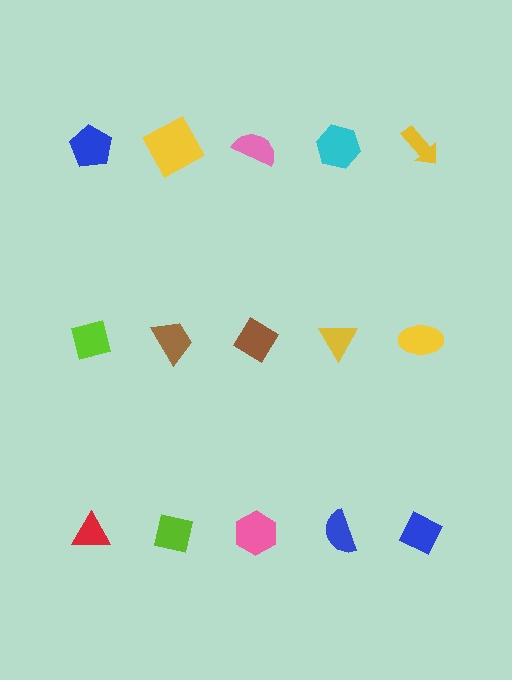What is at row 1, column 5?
A yellow arrow.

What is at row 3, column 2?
A lime square.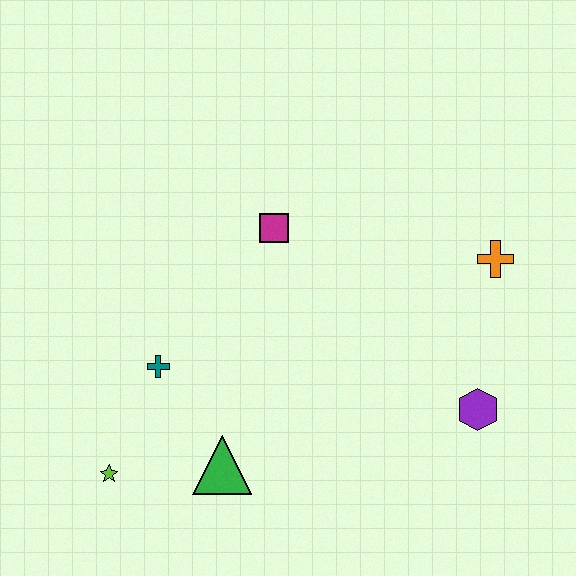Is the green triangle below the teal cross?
Yes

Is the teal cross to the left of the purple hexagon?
Yes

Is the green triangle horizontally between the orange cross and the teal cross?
Yes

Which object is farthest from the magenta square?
The lime star is farthest from the magenta square.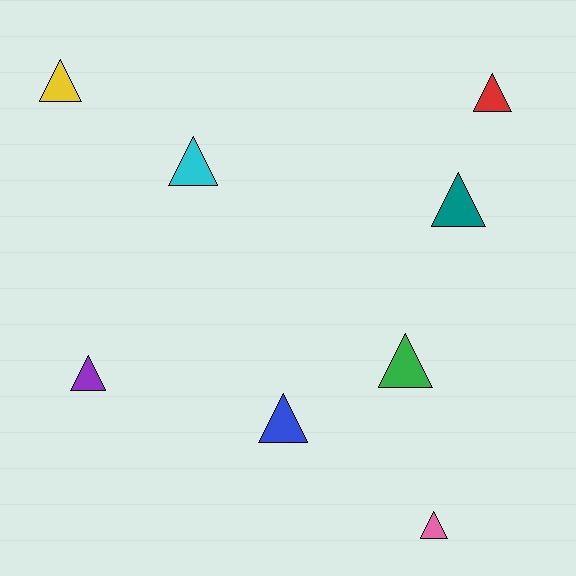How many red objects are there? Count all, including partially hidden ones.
There is 1 red object.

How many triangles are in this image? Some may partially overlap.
There are 8 triangles.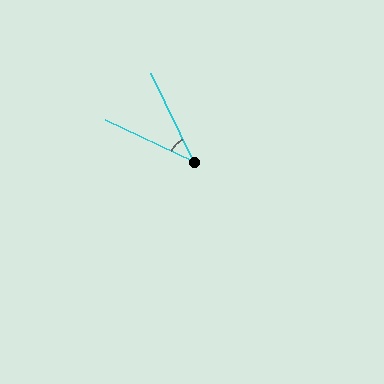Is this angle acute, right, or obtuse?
It is acute.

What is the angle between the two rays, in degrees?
Approximately 39 degrees.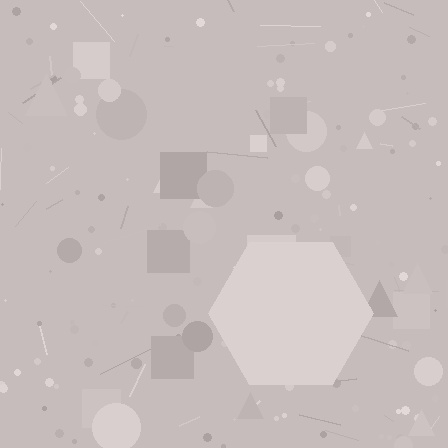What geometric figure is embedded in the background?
A hexagon is embedded in the background.